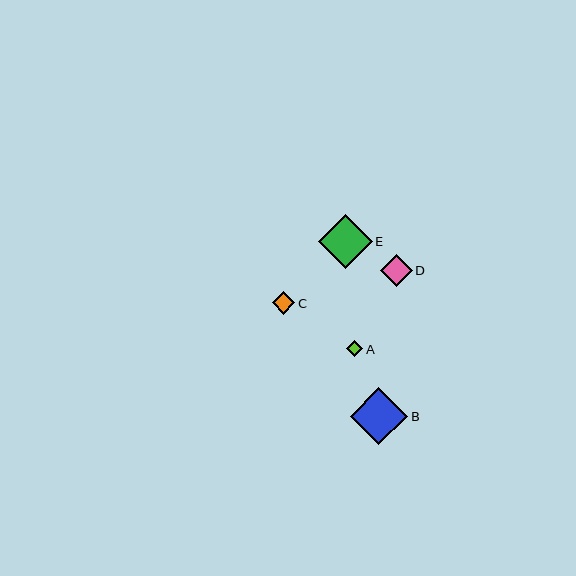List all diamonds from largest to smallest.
From largest to smallest: B, E, D, C, A.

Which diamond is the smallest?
Diamond A is the smallest with a size of approximately 16 pixels.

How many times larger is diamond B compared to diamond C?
Diamond B is approximately 2.6 times the size of diamond C.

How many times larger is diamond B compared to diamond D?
Diamond B is approximately 1.8 times the size of diamond D.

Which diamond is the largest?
Diamond B is the largest with a size of approximately 58 pixels.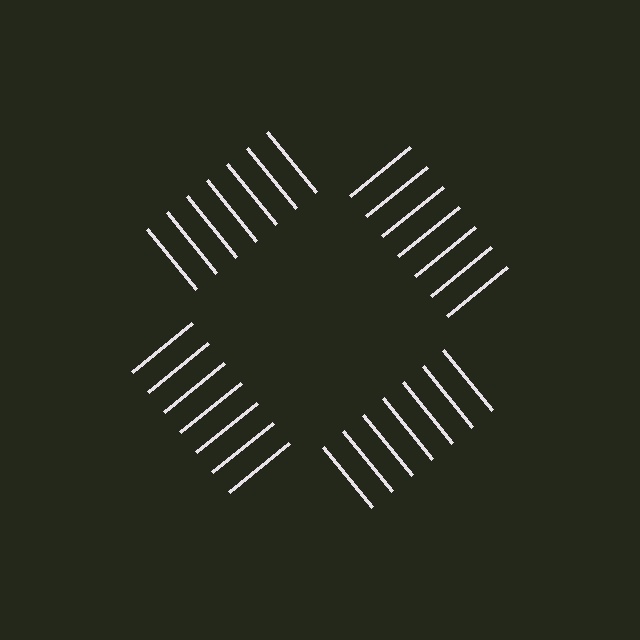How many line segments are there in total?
28 — 7 along each of the 4 edges.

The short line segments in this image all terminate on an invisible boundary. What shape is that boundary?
An illusory square — the line segments terminate on its edges but no continuous stroke is drawn.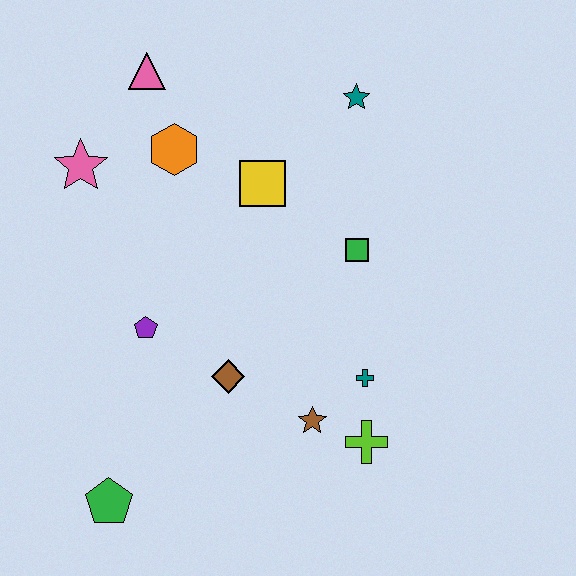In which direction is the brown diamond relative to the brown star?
The brown diamond is to the left of the brown star.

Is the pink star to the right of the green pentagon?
No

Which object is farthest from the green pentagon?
The teal star is farthest from the green pentagon.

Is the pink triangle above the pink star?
Yes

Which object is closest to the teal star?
The yellow square is closest to the teal star.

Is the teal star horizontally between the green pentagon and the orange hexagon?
No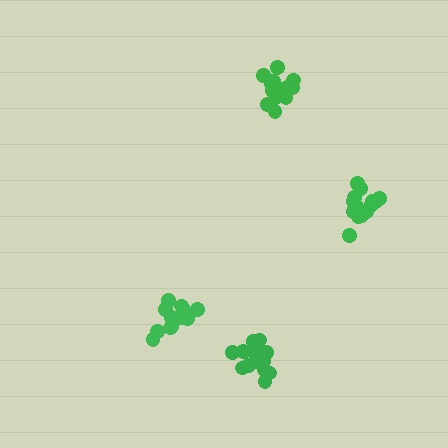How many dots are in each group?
Group 1: 15 dots, Group 2: 16 dots, Group 3: 12 dots, Group 4: 15 dots (58 total).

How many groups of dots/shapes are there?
There are 4 groups.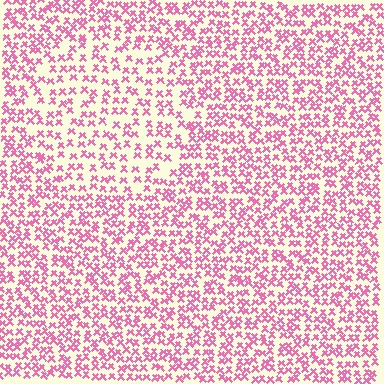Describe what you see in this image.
The image contains small pink elements arranged at two different densities. A circle-shaped region is visible where the elements are less densely packed than the surrounding area.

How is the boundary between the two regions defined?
The boundary is defined by a change in element density (approximately 1.6x ratio). All elements are the same color, size, and shape.